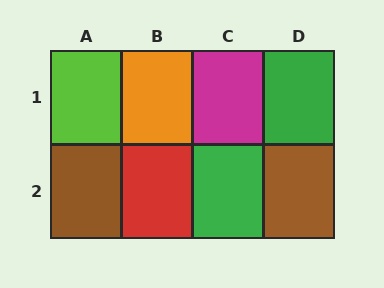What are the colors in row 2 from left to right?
Brown, red, green, brown.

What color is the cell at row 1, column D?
Green.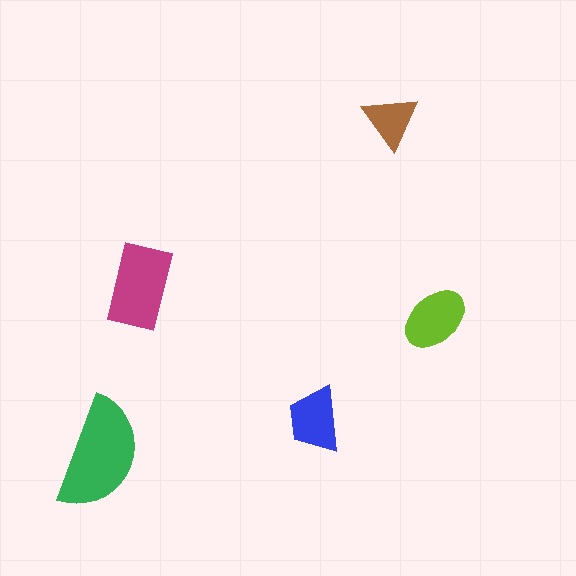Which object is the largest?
The green semicircle.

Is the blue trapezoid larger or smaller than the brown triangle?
Larger.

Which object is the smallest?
The brown triangle.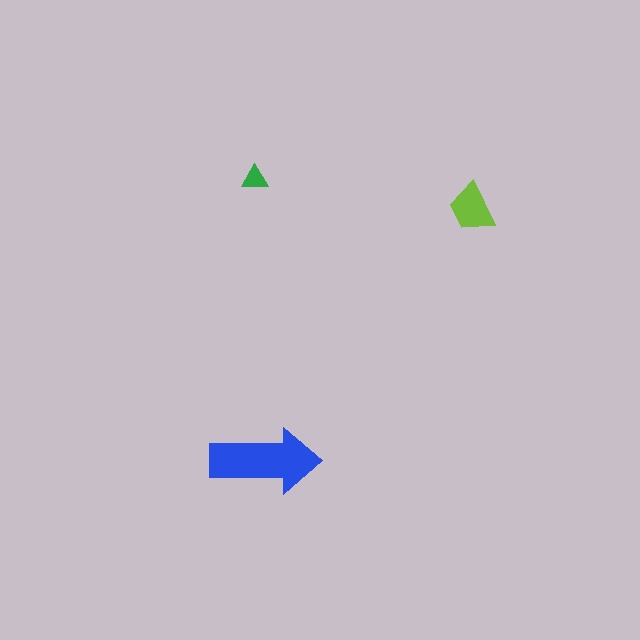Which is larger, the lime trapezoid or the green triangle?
The lime trapezoid.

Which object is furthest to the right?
The lime trapezoid is rightmost.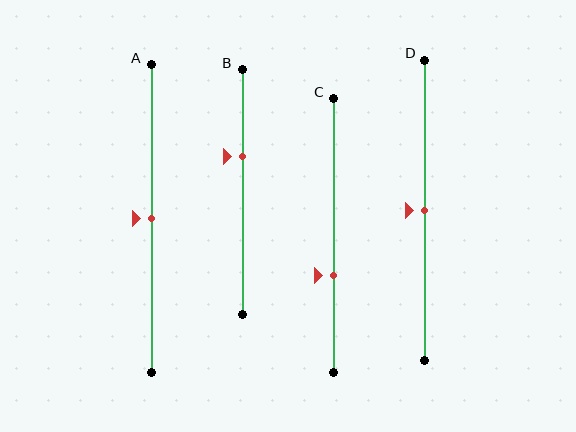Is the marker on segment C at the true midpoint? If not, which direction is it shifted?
No, the marker on segment C is shifted downward by about 15% of the segment length.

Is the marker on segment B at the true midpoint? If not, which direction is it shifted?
No, the marker on segment B is shifted upward by about 15% of the segment length.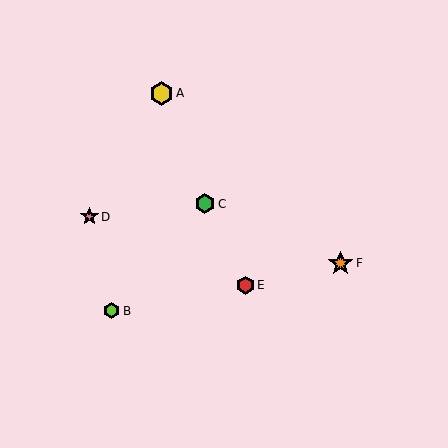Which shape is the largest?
The orange star (labeled F) is the largest.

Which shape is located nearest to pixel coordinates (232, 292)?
The red hexagon (labeled E) at (245, 285) is nearest to that location.